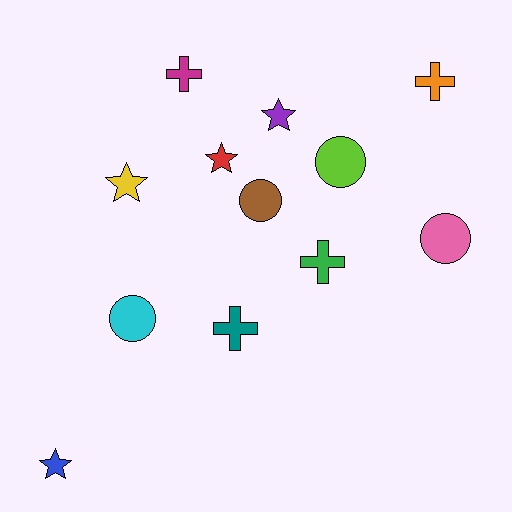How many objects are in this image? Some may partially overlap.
There are 12 objects.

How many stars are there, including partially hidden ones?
There are 4 stars.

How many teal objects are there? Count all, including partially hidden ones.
There is 1 teal object.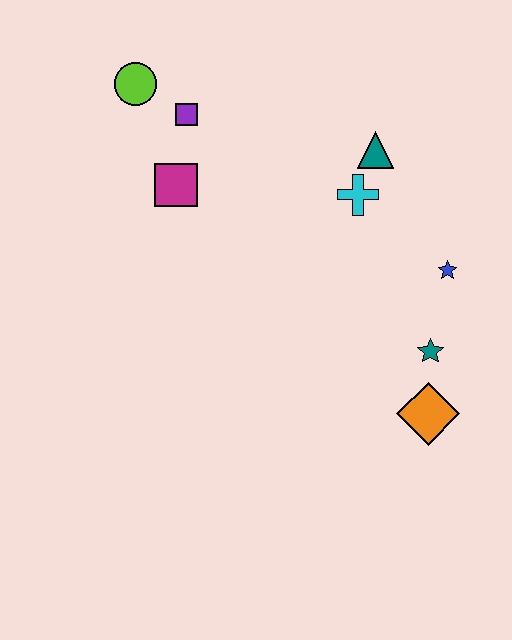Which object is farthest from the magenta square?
The orange diamond is farthest from the magenta square.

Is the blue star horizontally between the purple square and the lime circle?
No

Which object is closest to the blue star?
The teal star is closest to the blue star.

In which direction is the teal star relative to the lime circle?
The teal star is to the right of the lime circle.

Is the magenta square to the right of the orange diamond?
No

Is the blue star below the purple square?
Yes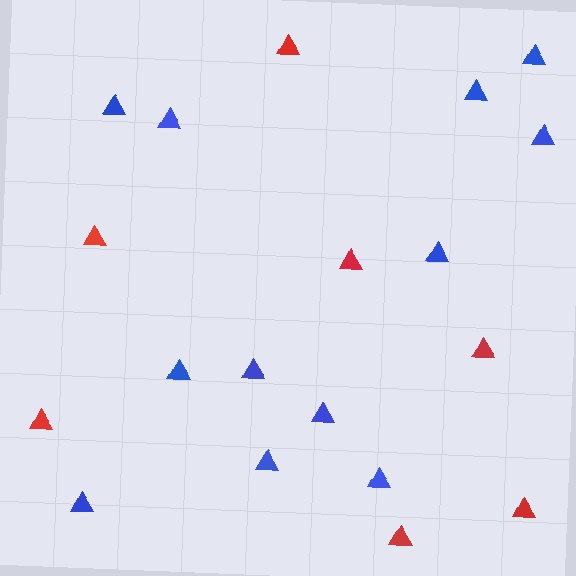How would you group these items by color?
There are 2 groups: one group of blue triangles (12) and one group of red triangles (7).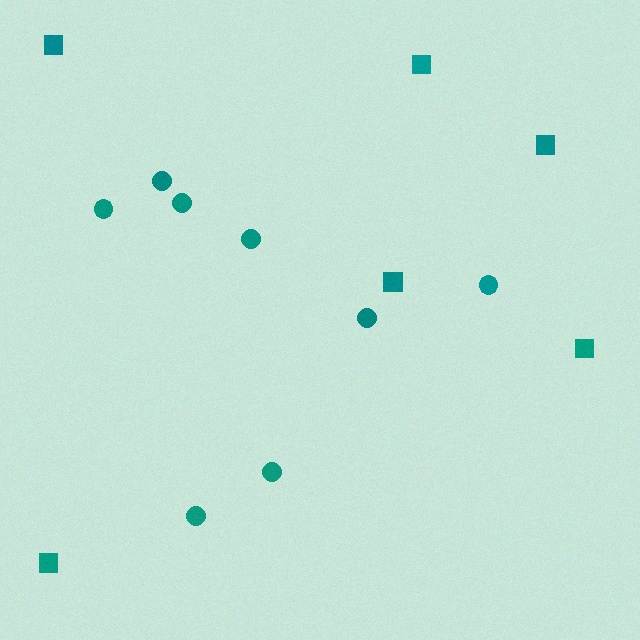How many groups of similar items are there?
There are 2 groups: one group of squares (6) and one group of circles (8).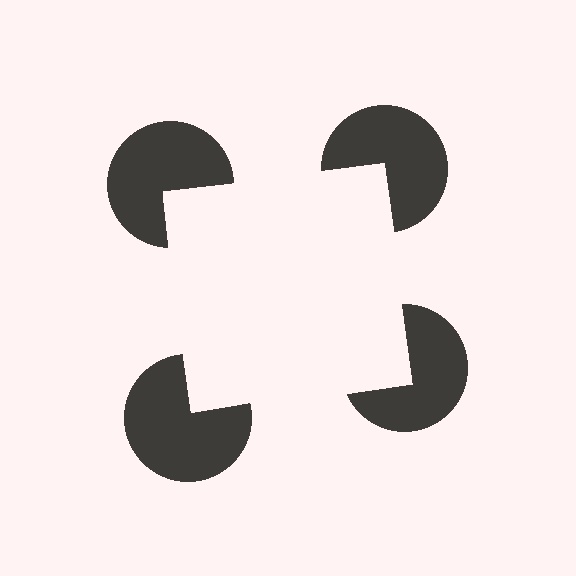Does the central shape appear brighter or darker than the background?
It typically appears slightly brighter than the background, even though no actual brightness change is drawn.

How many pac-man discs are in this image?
There are 4 — one at each vertex of the illusory square.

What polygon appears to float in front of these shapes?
An illusory square — its edges are inferred from the aligned wedge cuts in the pac-man discs, not physically drawn.